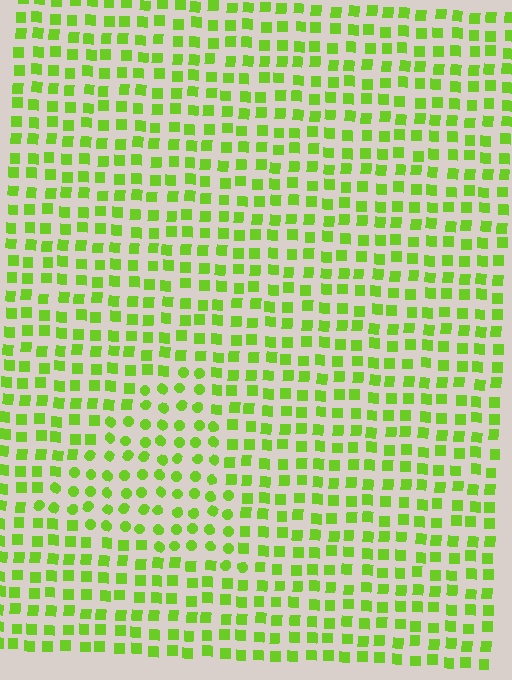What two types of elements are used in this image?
The image uses circles inside the triangle region and squares outside it.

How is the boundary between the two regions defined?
The boundary is defined by a change in element shape: circles inside vs. squares outside. All elements share the same color and spacing.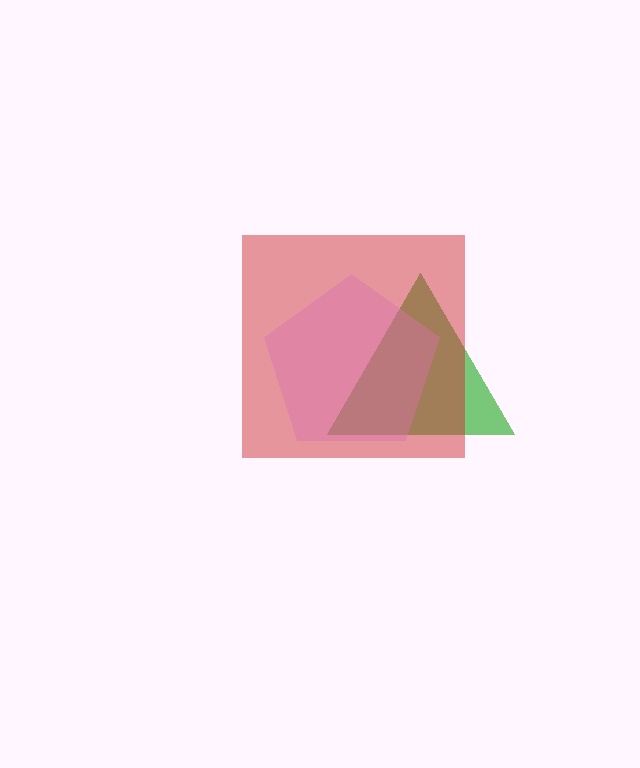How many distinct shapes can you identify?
There are 3 distinct shapes: a green triangle, a red square, a pink pentagon.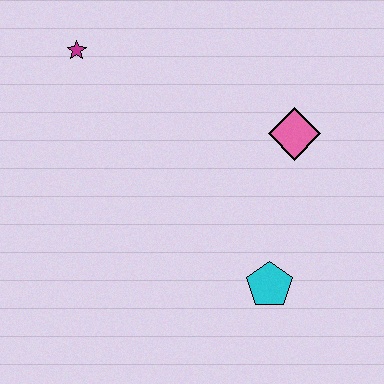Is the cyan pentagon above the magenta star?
No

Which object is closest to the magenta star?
The pink diamond is closest to the magenta star.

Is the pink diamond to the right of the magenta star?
Yes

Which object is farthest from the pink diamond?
The magenta star is farthest from the pink diamond.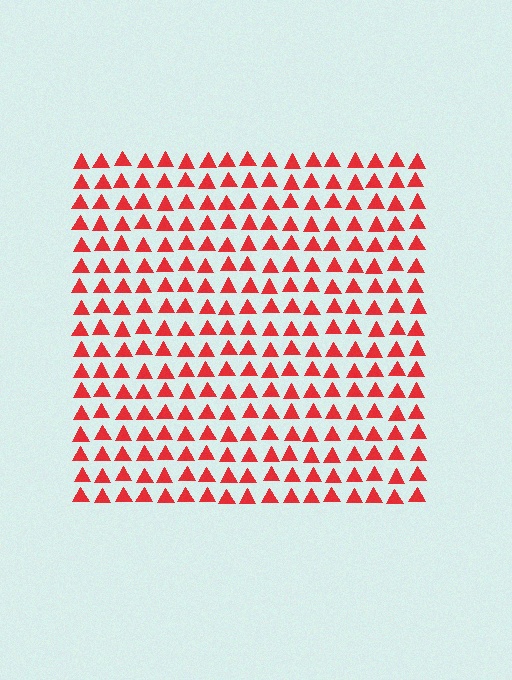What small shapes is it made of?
It is made of small triangles.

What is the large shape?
The large shape is a square.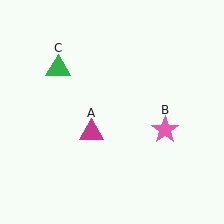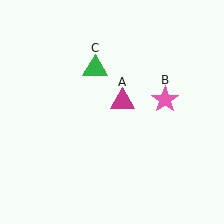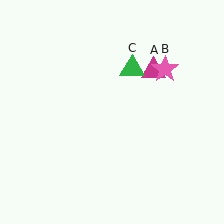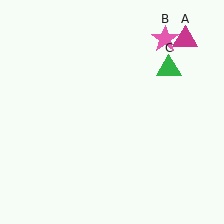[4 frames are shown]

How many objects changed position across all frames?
3 objects changed position: magenta triangle (object A), pink star (object B), green triangle (object C).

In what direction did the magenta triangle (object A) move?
The magenta triangle (object A) moved up and to the right.